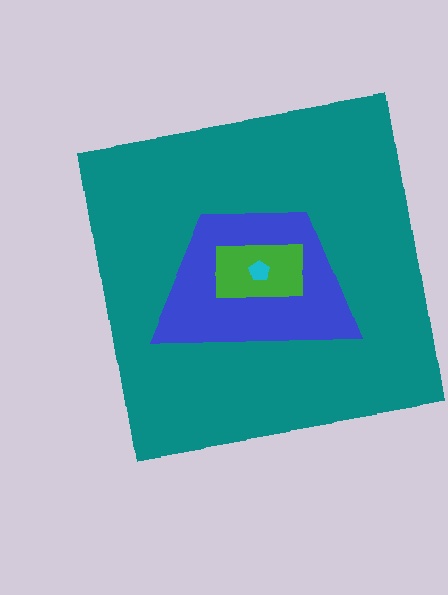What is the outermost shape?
The teal square.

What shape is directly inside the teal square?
The blue trapezoid.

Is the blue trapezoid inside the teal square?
Yes.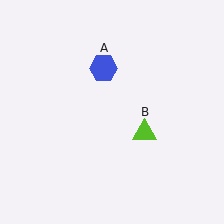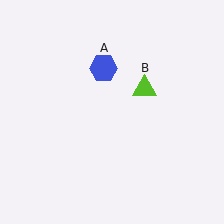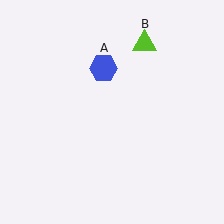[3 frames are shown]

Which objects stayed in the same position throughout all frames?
Blue hexagon (object A) remained stationary.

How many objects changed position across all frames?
1 object changed position: lime triangle (object B).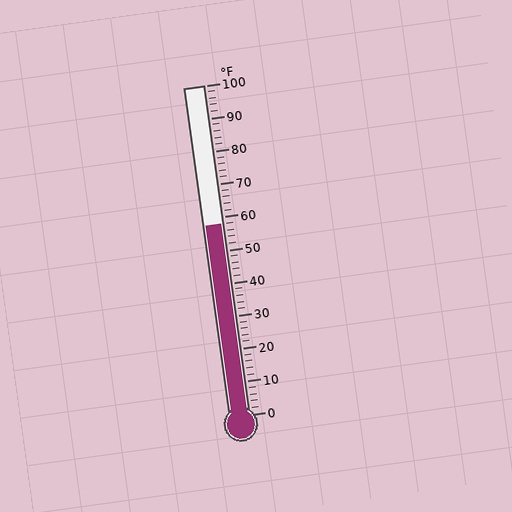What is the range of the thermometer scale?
The thermometer scale ranges from 0°F to 100°F.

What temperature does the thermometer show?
The thermometer shows approximately 58°F.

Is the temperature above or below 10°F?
The temperature is above 10°F.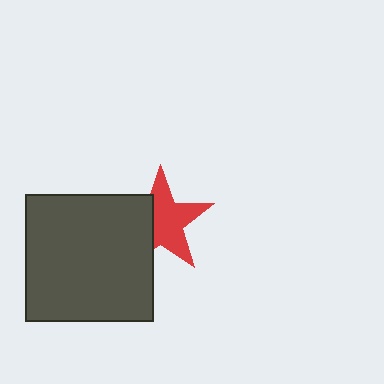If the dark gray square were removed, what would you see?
You would see the complete red star.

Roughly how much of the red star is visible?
About half of it is visible (roughly 64%).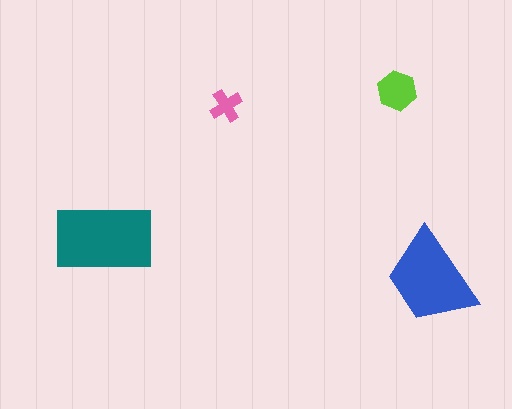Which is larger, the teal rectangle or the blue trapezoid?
The teal rectangle.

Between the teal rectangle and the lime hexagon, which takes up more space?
The teal rectangle.